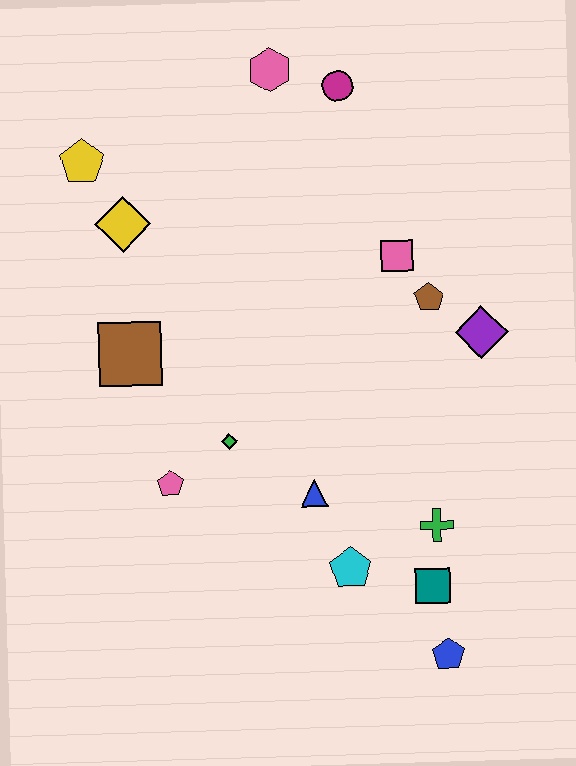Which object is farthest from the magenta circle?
The blue pentagon is farthest from the magenta circle.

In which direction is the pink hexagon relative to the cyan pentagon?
The pink hexagon is above the cyan pentagon.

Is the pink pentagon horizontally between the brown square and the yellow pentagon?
No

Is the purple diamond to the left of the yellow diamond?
No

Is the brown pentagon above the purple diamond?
Yes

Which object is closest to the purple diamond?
The brown pentagon is closest to the purple diamond.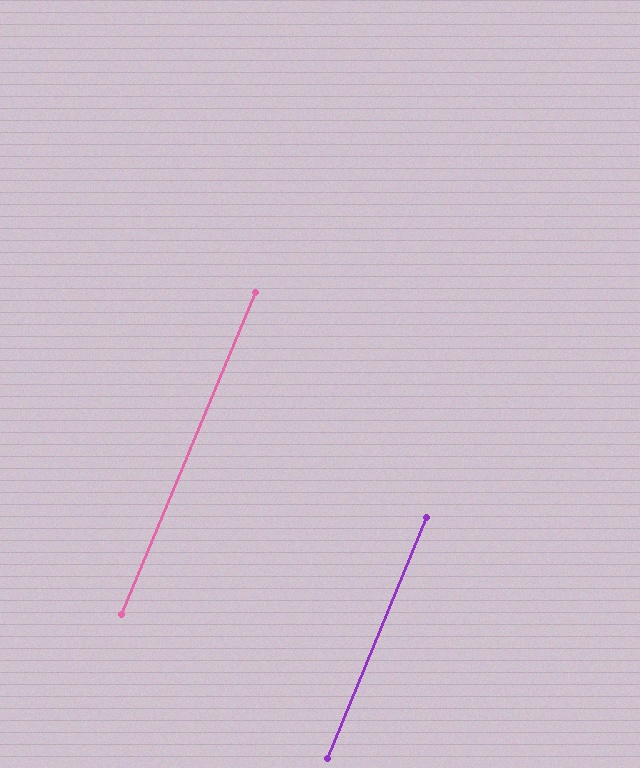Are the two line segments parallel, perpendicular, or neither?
Parallel — their directions differ by only 0.4°.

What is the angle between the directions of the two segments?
Approximately 0 degrees.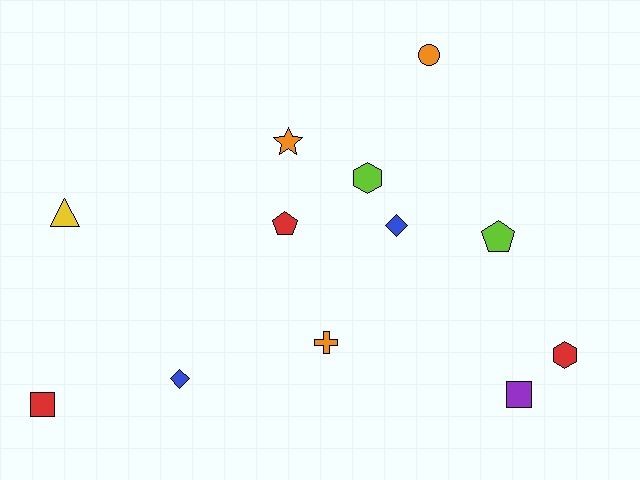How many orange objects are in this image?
There are 3 orange objects.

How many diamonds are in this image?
There are 2 diamonds.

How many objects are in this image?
There are 12 objects.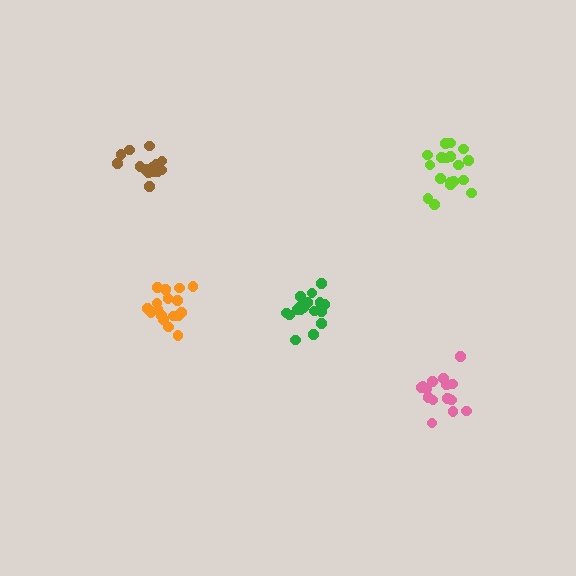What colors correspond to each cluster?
The clusters are colored: brown, green, pink, lime, orange.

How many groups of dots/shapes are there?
There are 5 groups.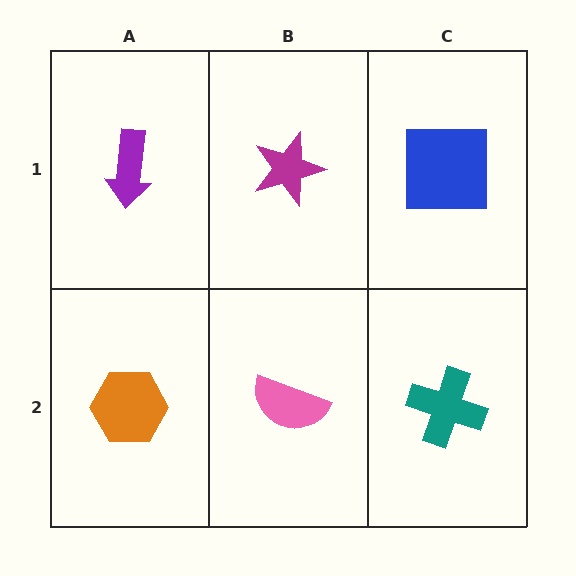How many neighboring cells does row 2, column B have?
3.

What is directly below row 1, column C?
A teal cross.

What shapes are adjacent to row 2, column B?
A magenta star (row 1, column B), an orange hexagon (row 2, column A), a teal cross (row 2, column C).